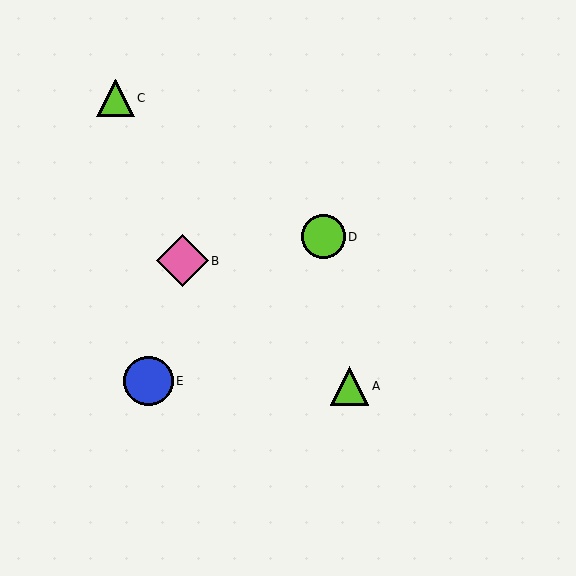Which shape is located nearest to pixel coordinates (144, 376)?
The blue circle (labeled E) at (149, 381) is nearest to that location.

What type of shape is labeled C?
Shape C is a lime triangle.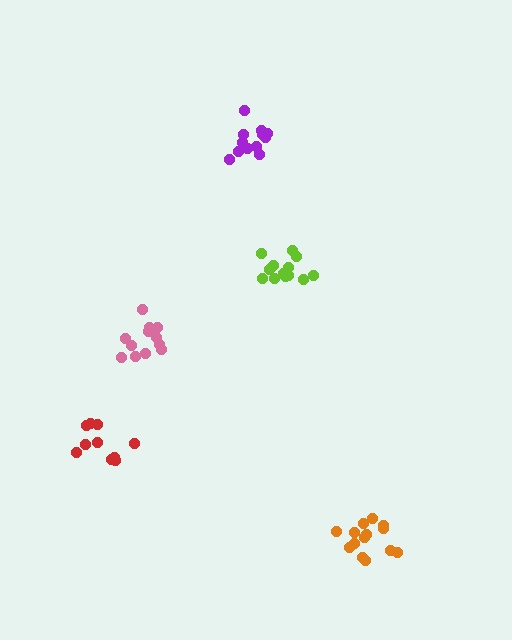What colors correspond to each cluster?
The clusters are colored: red, lime, orange, pink, purple.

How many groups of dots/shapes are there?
There are 5 groups.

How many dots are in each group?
Group 1: 10 dots, Group 2: 13 dots, Group 3: 14 dots, Group 4: 12 dots, Group 5: 12 dots (61 total).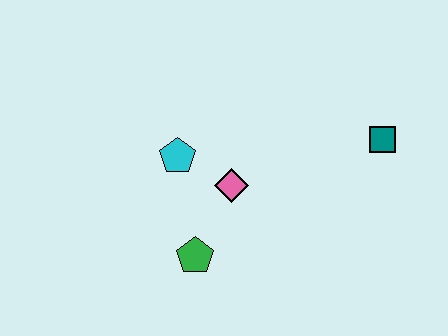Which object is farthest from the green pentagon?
The teal square is farthest from the green pentagon.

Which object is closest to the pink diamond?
The cyan pentagon is closest to the pink diamond.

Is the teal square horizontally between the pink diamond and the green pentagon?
No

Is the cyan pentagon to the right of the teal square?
No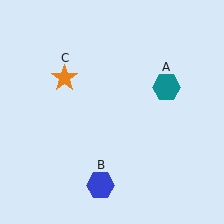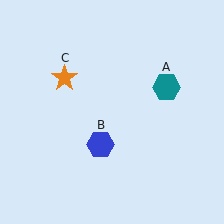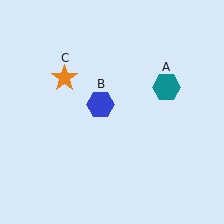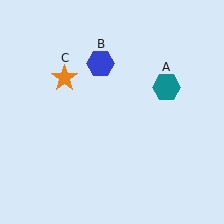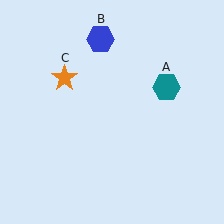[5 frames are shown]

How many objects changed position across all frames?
1 object changed position: blue hexagon (object B).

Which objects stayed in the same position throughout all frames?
Teal hexagon (object A) and orange star (object C) remained stationary.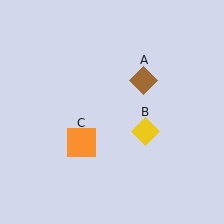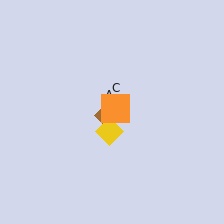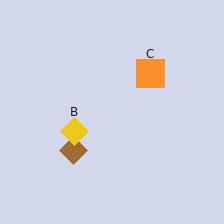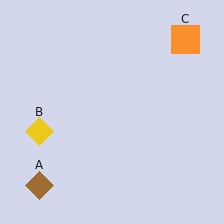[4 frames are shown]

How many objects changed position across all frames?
3 objects changed position: brown diamond (object A), yellow diamond (object B), orange square (object C).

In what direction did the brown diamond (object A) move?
The brown diamond (object A) moved down and to the left.